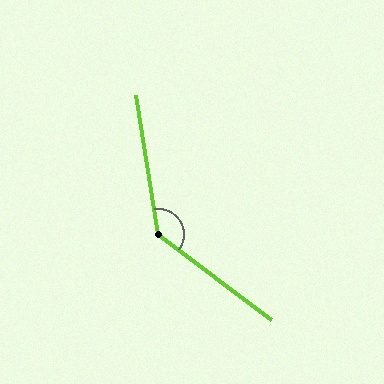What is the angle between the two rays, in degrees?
Approximately 136 degrees.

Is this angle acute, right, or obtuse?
It is obtuse.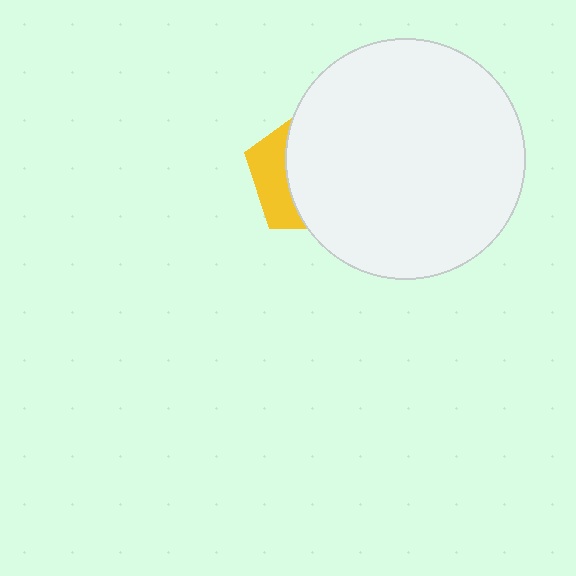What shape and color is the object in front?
The object in front is a white circle.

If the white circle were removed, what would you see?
You would see the complete yellow pentagon.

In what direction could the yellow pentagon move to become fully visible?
The yellow pentagon could move left. That would shift it out from behind the white circle entirely.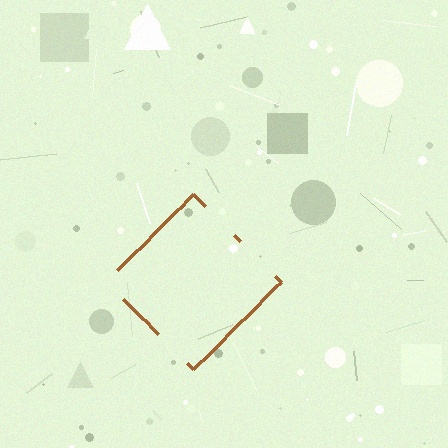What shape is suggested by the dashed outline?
The dashed outline suggests a diamond.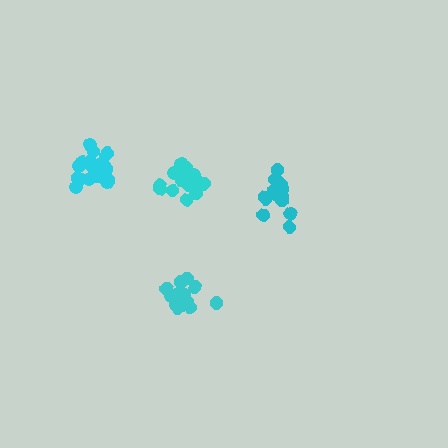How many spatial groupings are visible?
There are 4 spatial groupings.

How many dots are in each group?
Group 1: 20 dots, Group 2: 16 dots, Group 3: 16 dots, Group 4: 21 dots (73 total).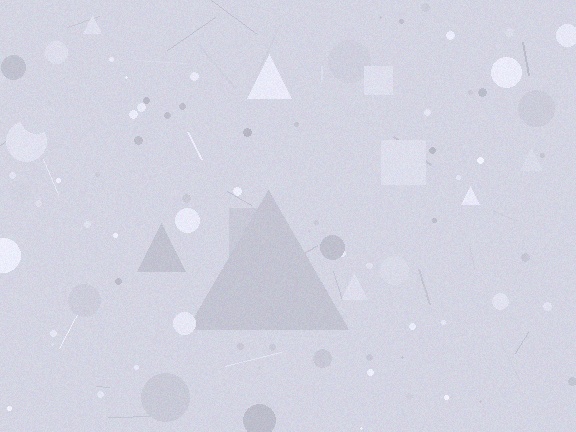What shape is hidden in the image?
A triangle is hidden in the image.